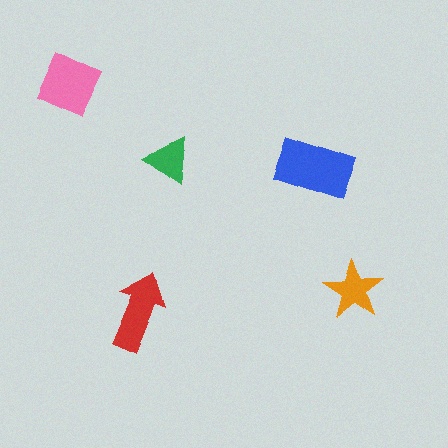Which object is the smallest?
The green triangle.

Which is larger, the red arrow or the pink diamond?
The pink diamond.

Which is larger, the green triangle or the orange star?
The orange star.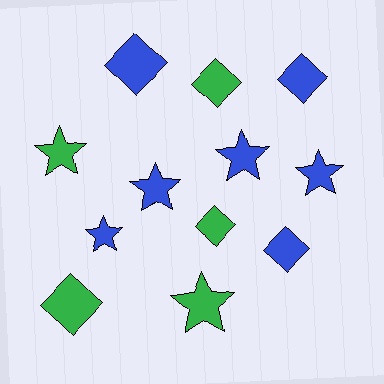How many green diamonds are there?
There are 3 green diamonds.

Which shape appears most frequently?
Star, with 6 objects.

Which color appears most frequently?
Blue, with 7 objects.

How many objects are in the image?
There are 12 objects.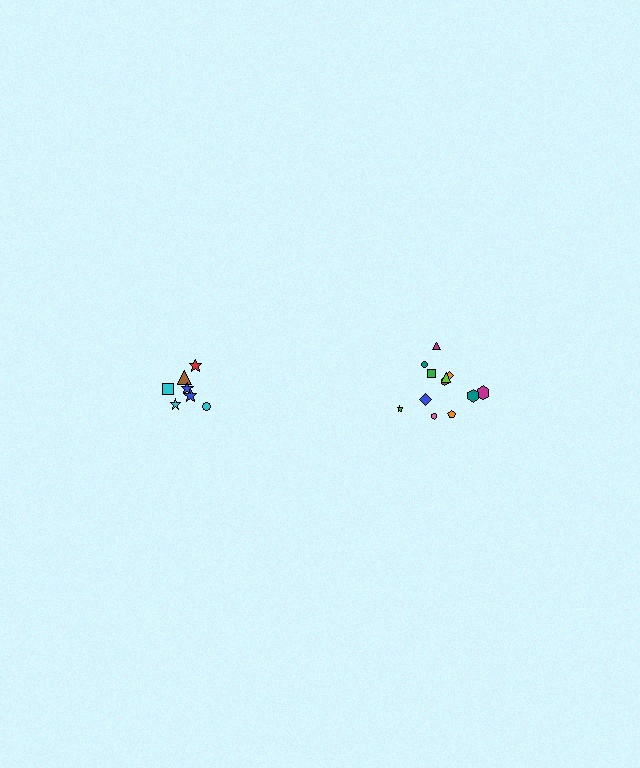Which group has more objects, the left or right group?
The right group.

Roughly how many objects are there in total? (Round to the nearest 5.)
Roughly 20 objects in total.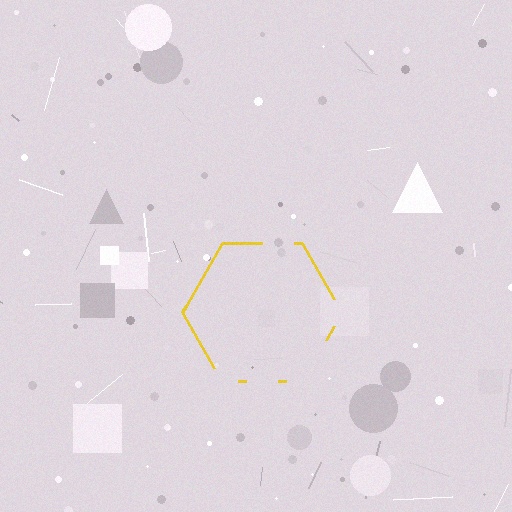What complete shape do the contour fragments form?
The contour fragments form a hexagon.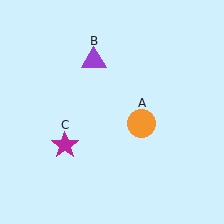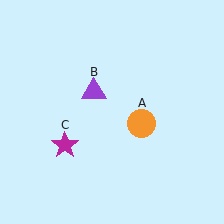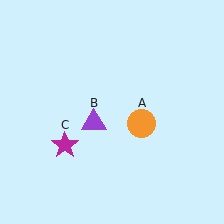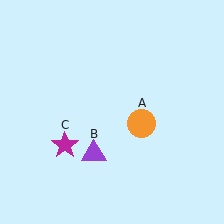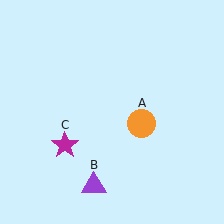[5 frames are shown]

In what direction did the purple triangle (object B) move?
The purple triangle (object B) moved down.